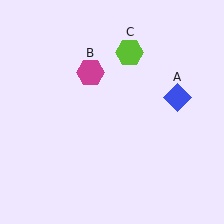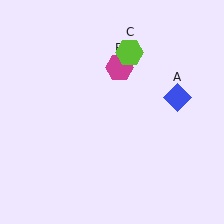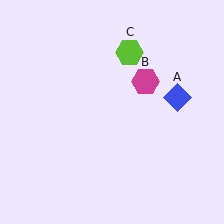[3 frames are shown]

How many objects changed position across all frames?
1 object changed position: magenta hexagon (object B).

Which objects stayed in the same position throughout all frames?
Blue diamond (object A) and lime hexagon (object C) remained stationary.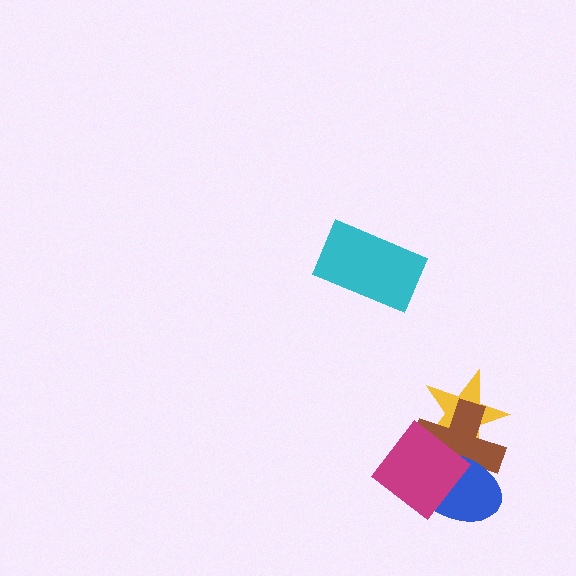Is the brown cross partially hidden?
Yes, it is partially covered by another shape.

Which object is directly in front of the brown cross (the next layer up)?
The blue ellipse is directly in front of the brown cross.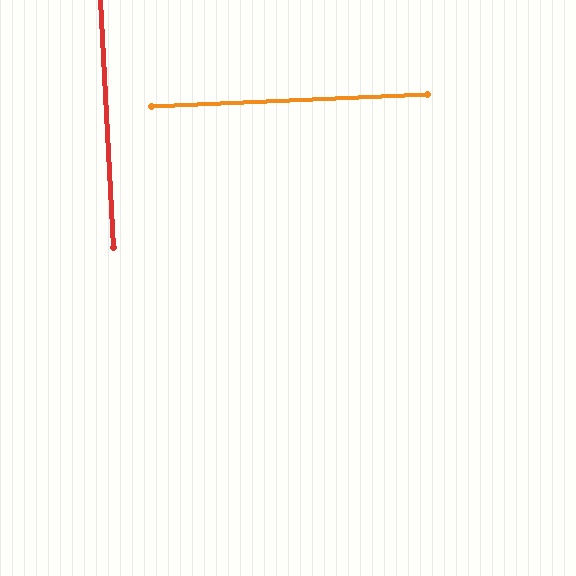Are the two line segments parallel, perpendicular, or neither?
Perpendicular — they meet at approximately 89°.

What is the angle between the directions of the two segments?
Approximately 89 degrees.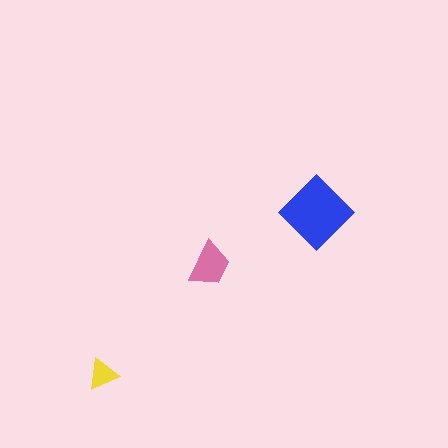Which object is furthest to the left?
The yellow triangle is leftmost.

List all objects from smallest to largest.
The yellow triangle, the pink trapezoid, the blue diamond.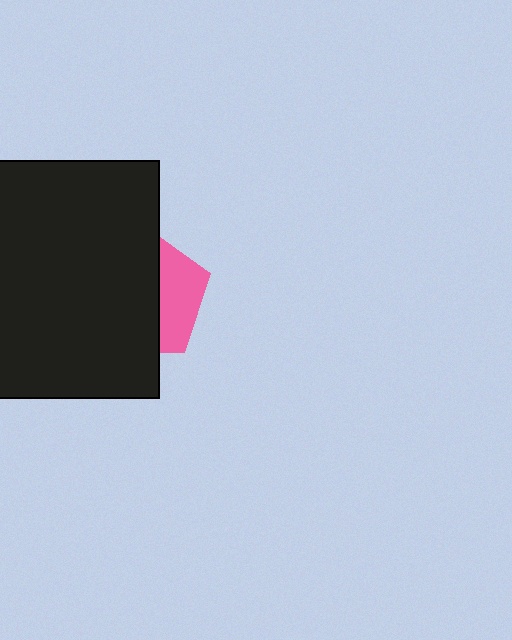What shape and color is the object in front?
The object in front is a black rectangle.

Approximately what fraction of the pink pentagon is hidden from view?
Roughly 66% of the pink pentagon is hidden behind the black rectangle.